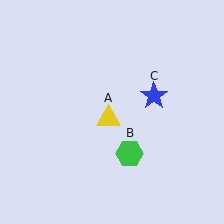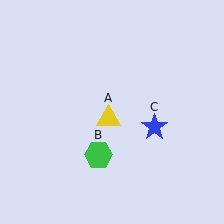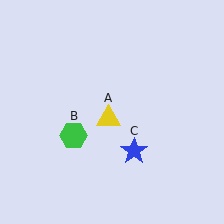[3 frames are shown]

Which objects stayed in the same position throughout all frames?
Yellow triangle (object A) remained stationary.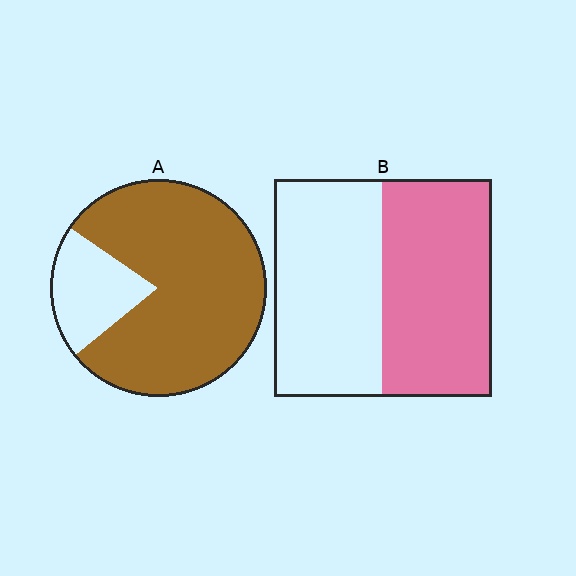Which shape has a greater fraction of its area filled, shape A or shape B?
Shape A.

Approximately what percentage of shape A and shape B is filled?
A is approximately 80% and B is approximately 50%.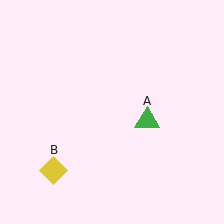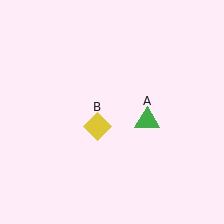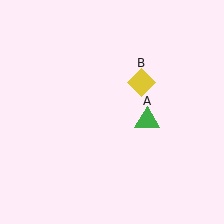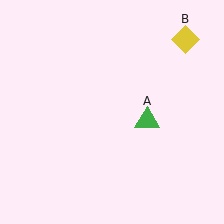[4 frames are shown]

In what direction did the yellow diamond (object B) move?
The yellow diamond (object B) moved up and to the right.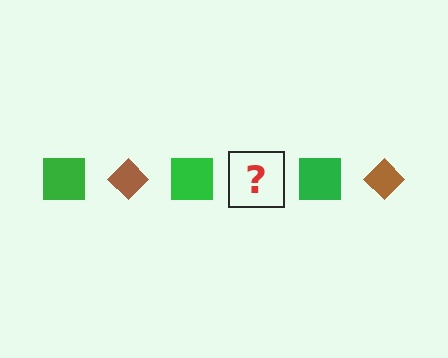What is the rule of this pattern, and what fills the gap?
The rule is that the pattern alternates between green square and brown diamond. The gap should be filled with a brown diamond.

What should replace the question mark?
The question mark should be replaced with a brown diamond.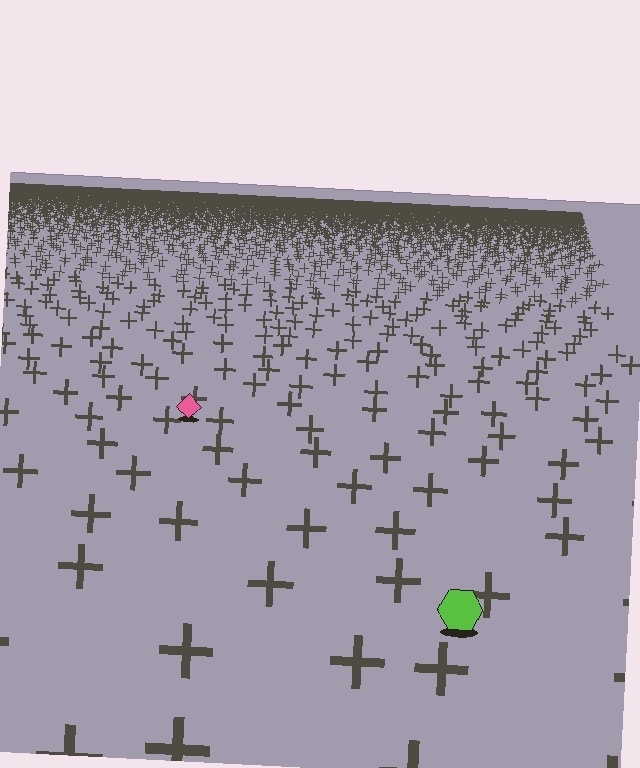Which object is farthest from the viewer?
The pink diamond is farthest from the viewer. It appears smaller and the ground texture around it is denser.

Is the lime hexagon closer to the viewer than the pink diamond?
Yes. The lime hexagon is closer — you can tell from the texture gradient: the ground texture is coarser near it.